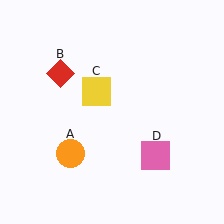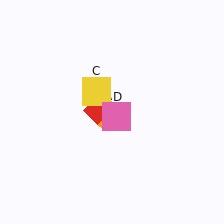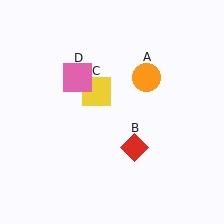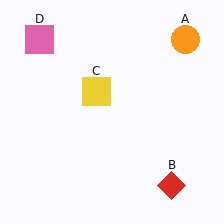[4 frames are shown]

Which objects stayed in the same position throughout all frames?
Yellow square (object C) remained stationary.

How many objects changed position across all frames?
3 objects changed position: orange circle (object A), red diamond (object B), pink square (object D).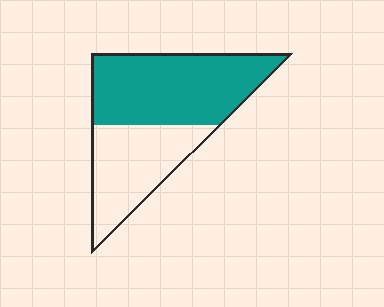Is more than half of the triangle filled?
Yes.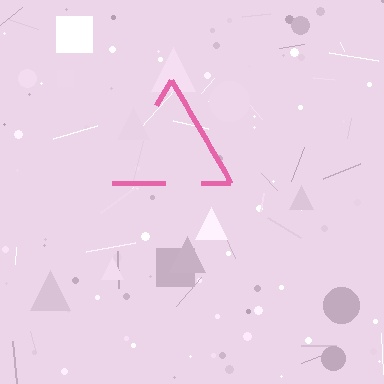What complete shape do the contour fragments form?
The contour fragments form a triangle.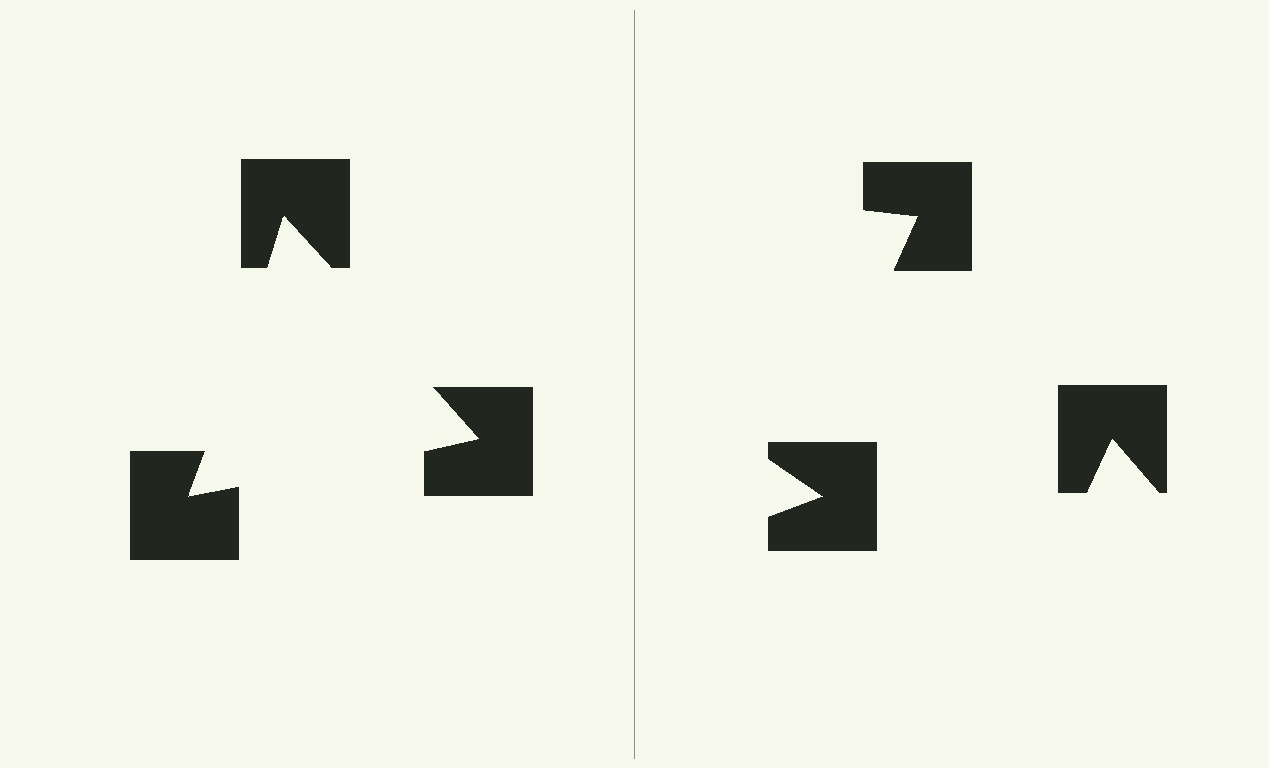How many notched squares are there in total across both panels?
6 — 3 on each side.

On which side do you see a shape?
An illusory triangle appears on the left side. On the right side the wedge cuts are rotated, so no coherent shape forms.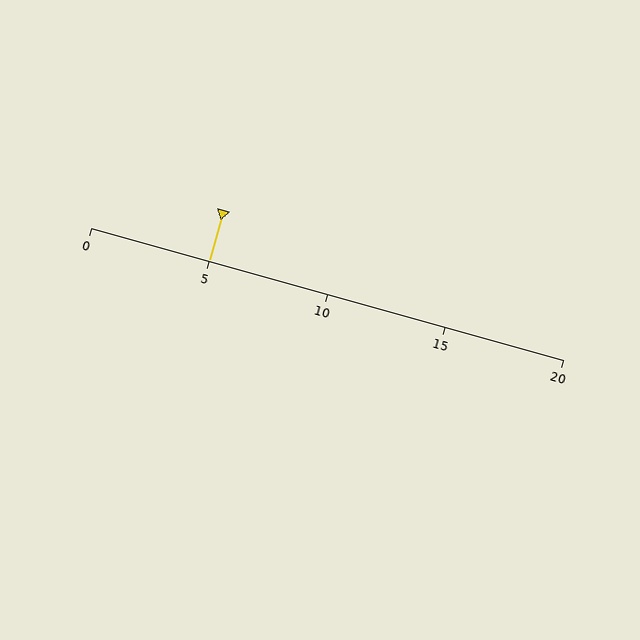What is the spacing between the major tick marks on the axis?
The major ticks are spaced 5 apart.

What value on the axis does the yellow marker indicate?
The marker indicates approximately 5.